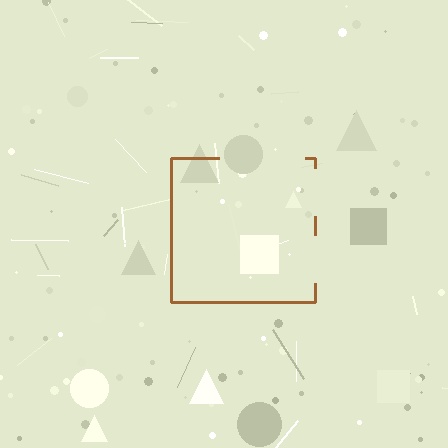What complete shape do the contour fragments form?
The contour fragments form a square.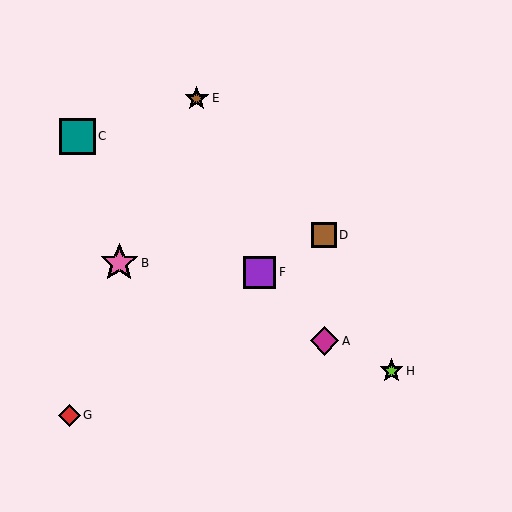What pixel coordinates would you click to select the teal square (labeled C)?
Click at (77, 136) to select the teal square C.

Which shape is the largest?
The pink star (labeled B) is the largest.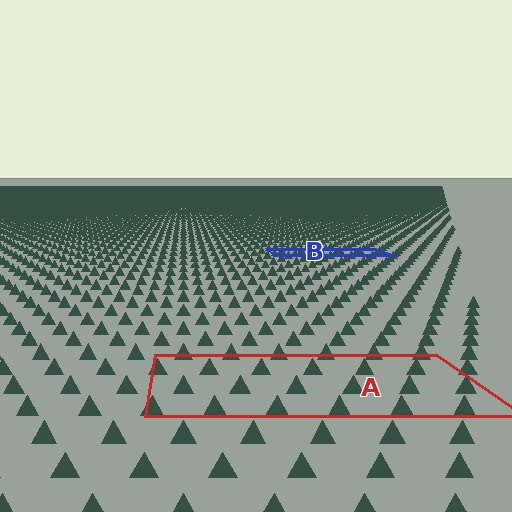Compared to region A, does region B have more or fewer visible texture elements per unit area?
Region B has more texture elements per unit area — they are packed more densely because it is farther away.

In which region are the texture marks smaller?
The texture marks are smaller in region B, because it is farther away.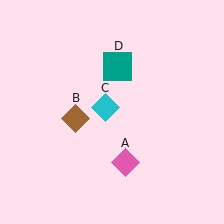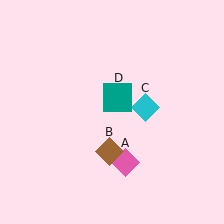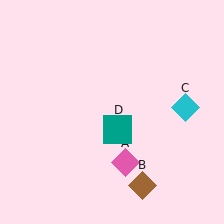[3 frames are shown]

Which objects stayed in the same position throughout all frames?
Pink diamond (object A) remained stationary.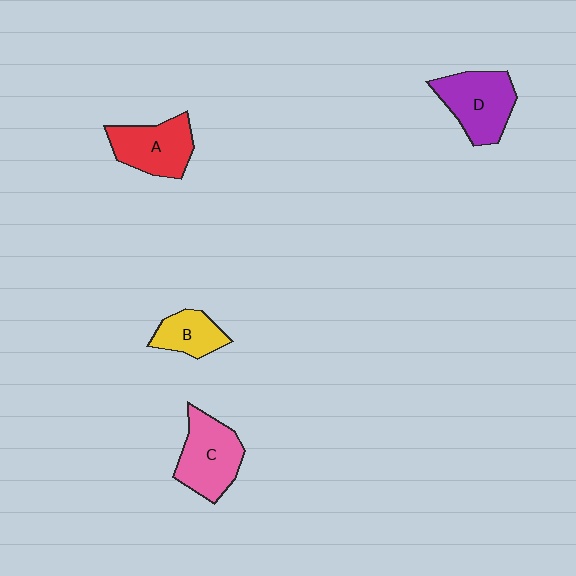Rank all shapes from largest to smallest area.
From largest to smallest: D (purple), C (pink), A (red), B (yellow).